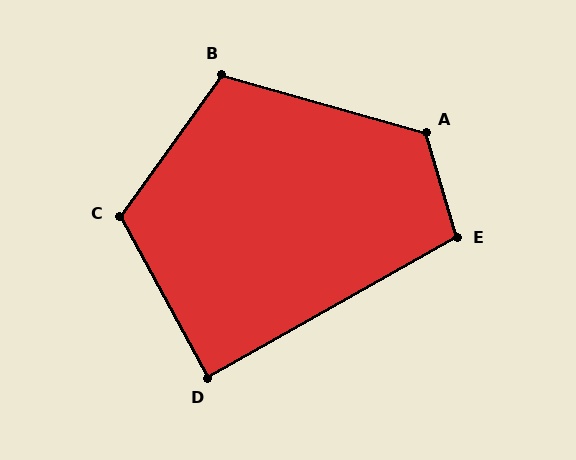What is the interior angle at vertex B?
Approximately 110 degrees (obtuse).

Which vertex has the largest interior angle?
A, at approximately 122 degrees.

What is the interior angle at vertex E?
Approximately 103 degrees (obtuse).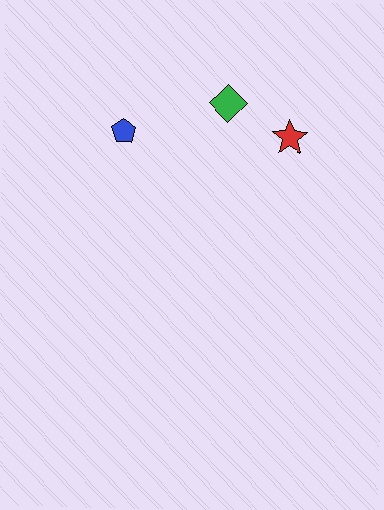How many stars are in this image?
There is 1 star.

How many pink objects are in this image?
There are no pink objects.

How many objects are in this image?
There are 3 objects.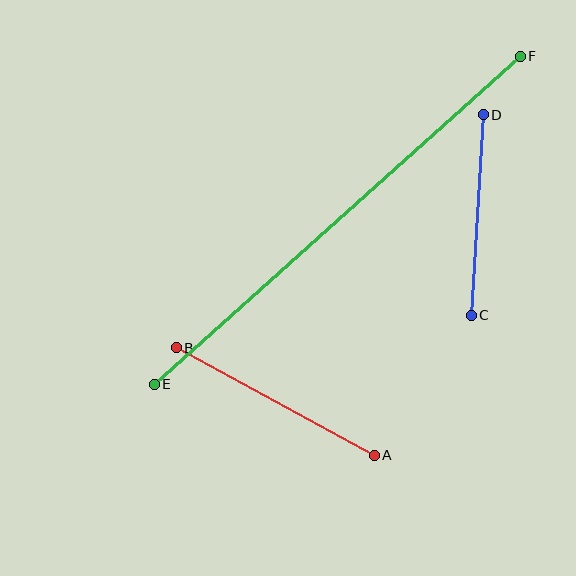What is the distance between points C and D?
The distance is approximately 201 pixels.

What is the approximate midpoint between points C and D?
The midpoint is at approximately (477, 215) pixels.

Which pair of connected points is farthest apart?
Points E and F are farthest apart.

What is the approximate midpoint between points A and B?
The midpoint is at approximately (275, 401) pixels.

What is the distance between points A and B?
The distance is approximately 225 pixels.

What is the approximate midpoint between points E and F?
The midpoint is at approximately (337, 220) pixels.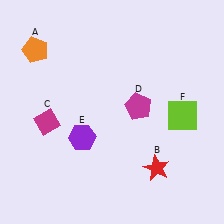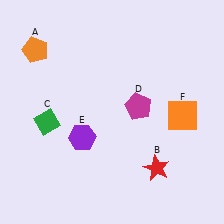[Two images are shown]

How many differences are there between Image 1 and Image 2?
There are 2 differences between the two images.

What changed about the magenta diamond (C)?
In Image 1, C is magenta. In Image 2, it changed to green.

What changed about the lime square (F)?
In Image 1, F is lime. In Image 2, it changed to orange.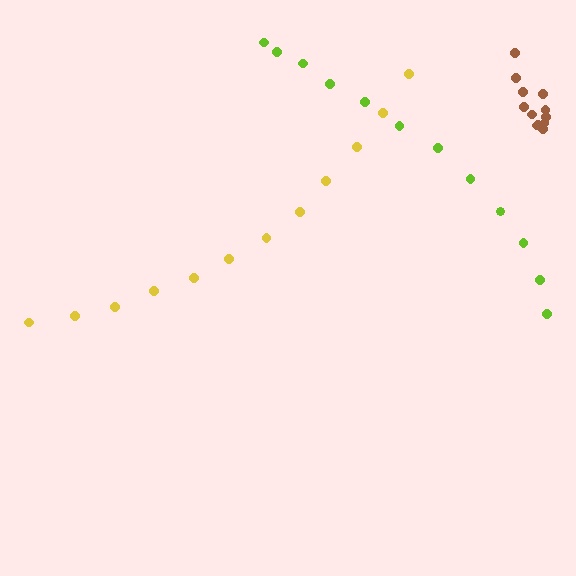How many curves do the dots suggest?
There are 3 distinct paths.